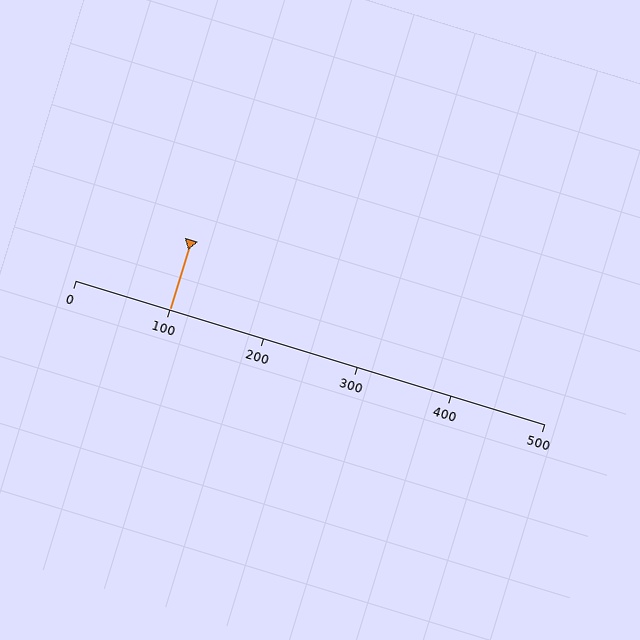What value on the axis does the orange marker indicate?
The marker indicates approximately 100.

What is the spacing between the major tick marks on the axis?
The major ticks are spaced 100 apart.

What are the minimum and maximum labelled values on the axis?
The axis runs from 0 to 500.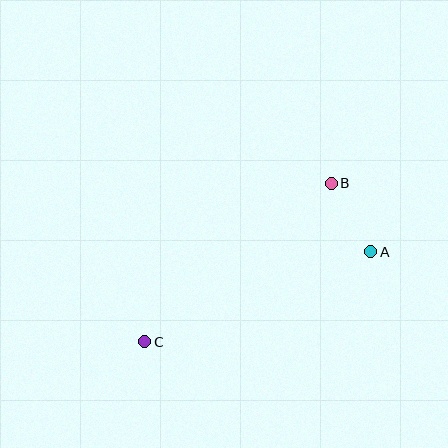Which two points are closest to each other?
Points A and B are closest to each other.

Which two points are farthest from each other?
Points B and C are farthest from each other.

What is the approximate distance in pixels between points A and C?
The distance between A and C is approximately 243 pixels.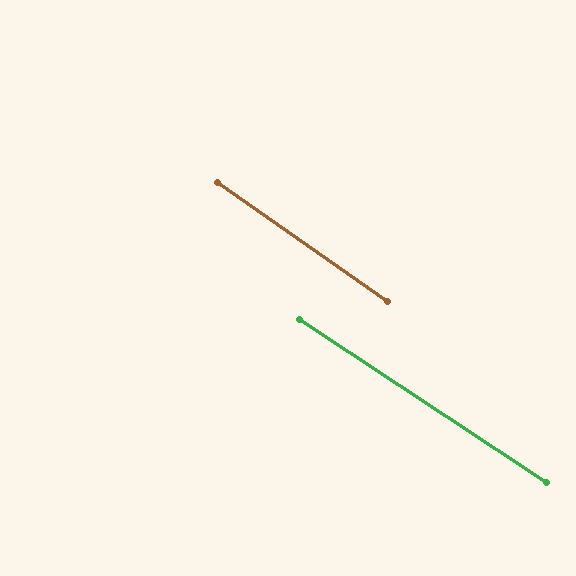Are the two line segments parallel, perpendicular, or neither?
Parallel — their directions differ by only 1.6°.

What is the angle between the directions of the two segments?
Approximately 2 degrees.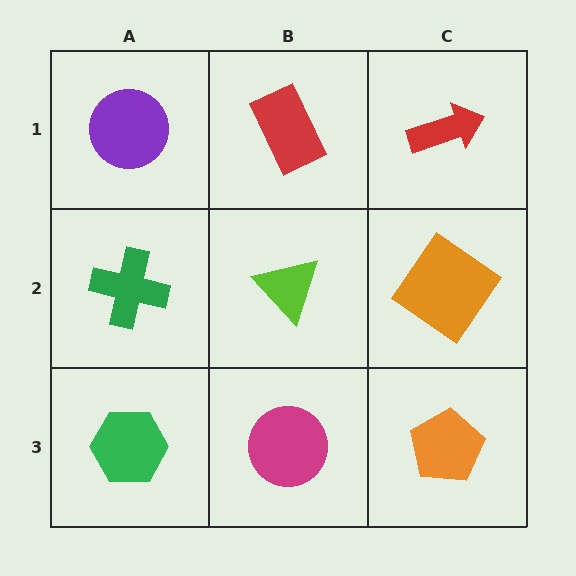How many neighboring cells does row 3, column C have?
2.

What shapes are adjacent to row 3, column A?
A green cross (row 2, column A), a magenta circle (row 3, column B).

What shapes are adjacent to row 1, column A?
A green cross (row 2, column A), a red rectangle (row 1, column B).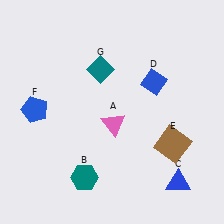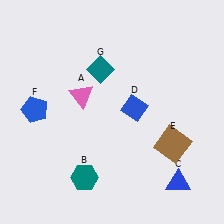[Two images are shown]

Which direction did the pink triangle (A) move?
The pink triangle (A) moved left.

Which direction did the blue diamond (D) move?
The blue diamond (D) moved down.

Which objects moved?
The objects that moved are: the pink triangle (A), the blue diamond (D).